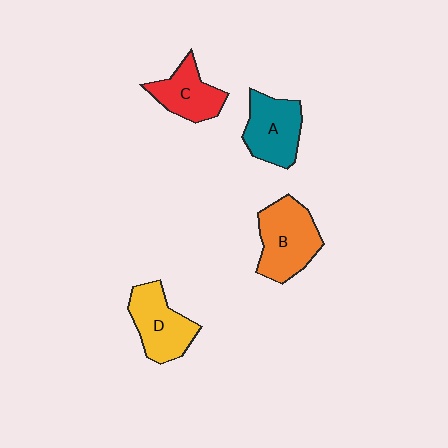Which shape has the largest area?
Shape B (orange).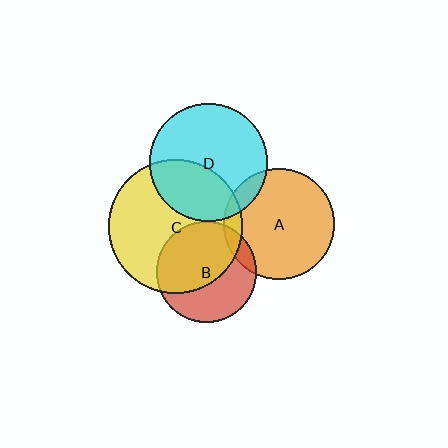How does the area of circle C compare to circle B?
Approximately 1.8 times.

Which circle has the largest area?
Circle C (yellow).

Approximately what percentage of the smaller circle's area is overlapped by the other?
Approximately 35%.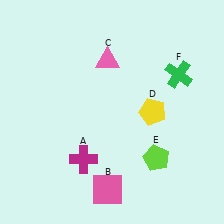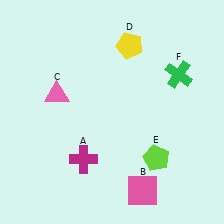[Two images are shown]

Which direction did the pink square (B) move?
The pink square (B) moved right.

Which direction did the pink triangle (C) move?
The pink triangle (C) moved left.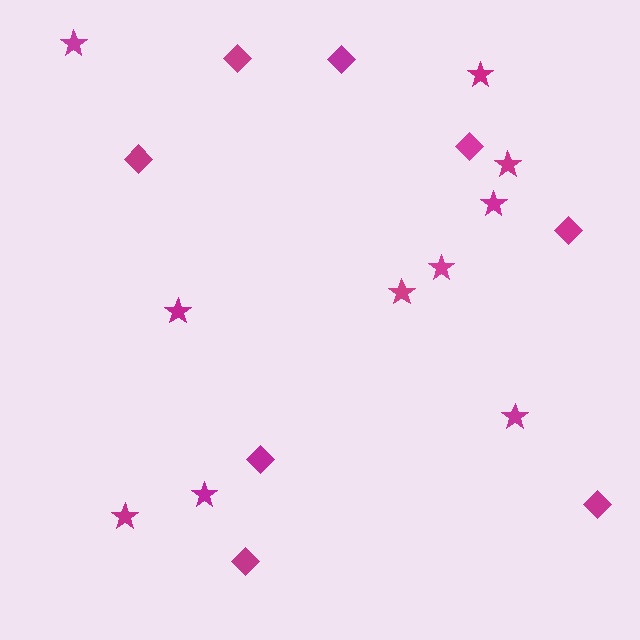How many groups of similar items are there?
There are 2 groups: one group of diamonds (8) and one group of stars (10).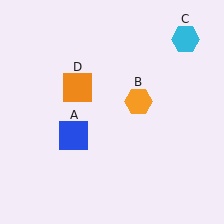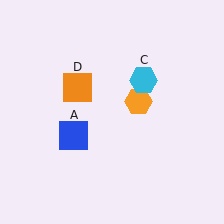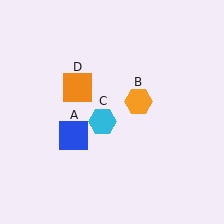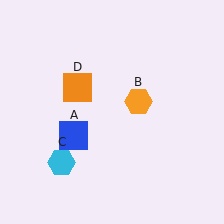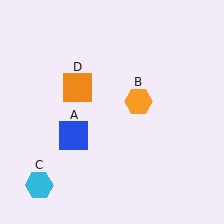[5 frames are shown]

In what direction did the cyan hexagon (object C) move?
The cyan hexagon (object C) moved down and to the left.